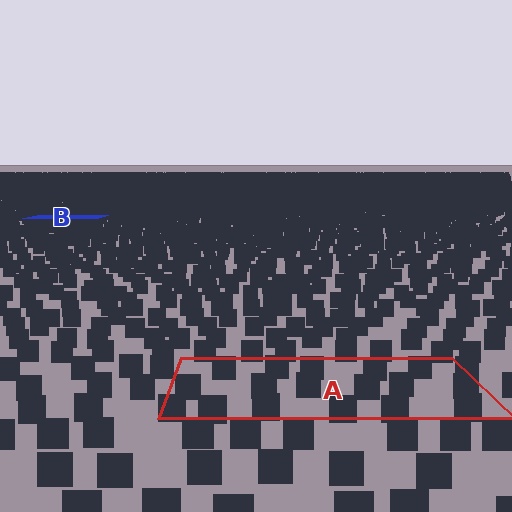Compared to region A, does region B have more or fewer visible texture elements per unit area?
Region B has more texture elements per unit area — they are packed more densely because it is farther away.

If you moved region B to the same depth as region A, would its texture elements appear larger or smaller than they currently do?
They would appear larger. At a closer depth, the same texture elements are projected at a bigger on-screen size.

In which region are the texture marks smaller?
The texture marks are smaller in region B, because it is farther away.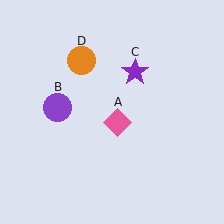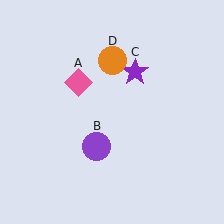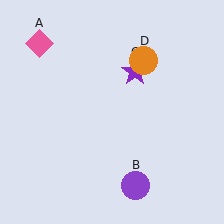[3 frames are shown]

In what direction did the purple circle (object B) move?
The purple circle (object B) moved down and to the right.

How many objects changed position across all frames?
3 objects changed position: pink diamond (object A), purple circle (object B), orange circle (object D).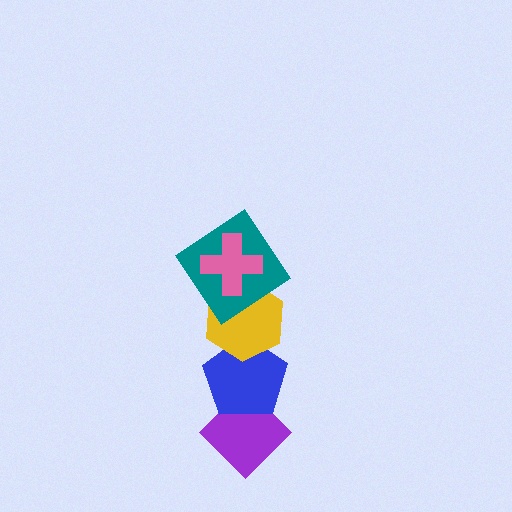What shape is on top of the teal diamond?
The pink cross is on top of the teal diamond.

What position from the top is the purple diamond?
The purple diamond is 5th from the top.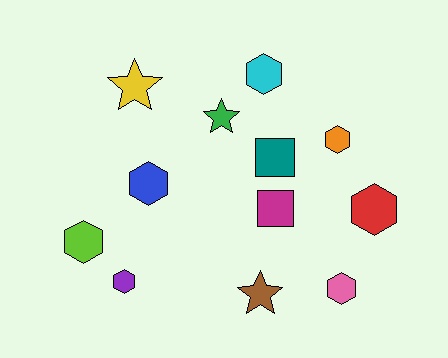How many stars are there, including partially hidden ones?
There are 3 stars.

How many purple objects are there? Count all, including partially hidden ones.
There is 1 purple object.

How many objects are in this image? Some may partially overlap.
There are 12 objects.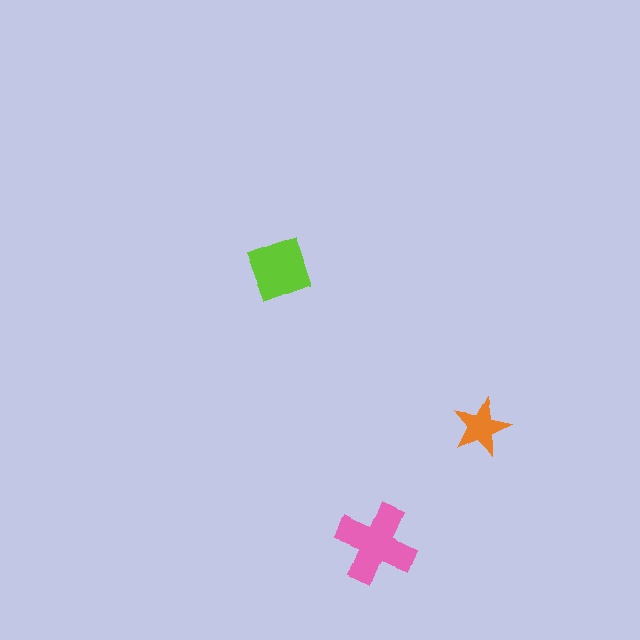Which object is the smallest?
The orange star.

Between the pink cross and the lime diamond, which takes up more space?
The pink cross.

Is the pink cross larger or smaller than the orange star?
Larger.